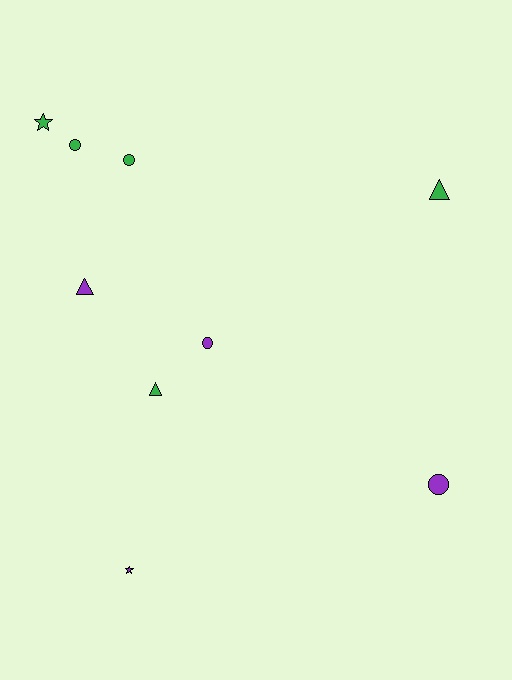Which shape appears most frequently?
Circle, with 4 objects.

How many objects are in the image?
There are 9 objects.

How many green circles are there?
There are 2 green circles.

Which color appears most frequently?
Green, with 5 objects.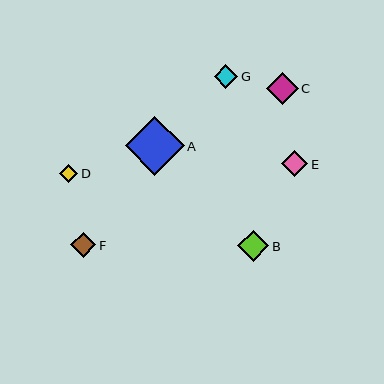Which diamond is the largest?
Diamond A is the largest with a size of approximately 59 pixels.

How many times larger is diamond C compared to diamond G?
Diamond C is approximately 1.4 times the size of diamond G.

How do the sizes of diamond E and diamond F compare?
Diamond E and diamond F are approximately the same size.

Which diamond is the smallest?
Diamond D is the smallest with a size of approximately 18 pixels.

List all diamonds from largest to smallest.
From largest to smallest: A, C, B, E, F, G, D.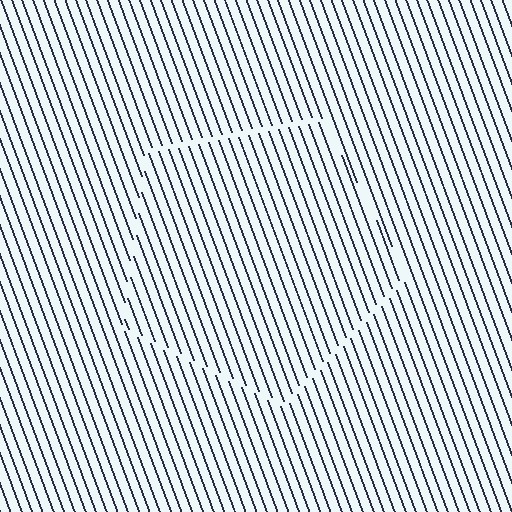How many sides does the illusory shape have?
5 sides — the line-ends trace a pentagon.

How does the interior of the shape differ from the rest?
The interior of the shape contains the same grating, shifted by half a period — the contour is defined by the phase discontinuity where line-ends from the inner and outer gratings abut.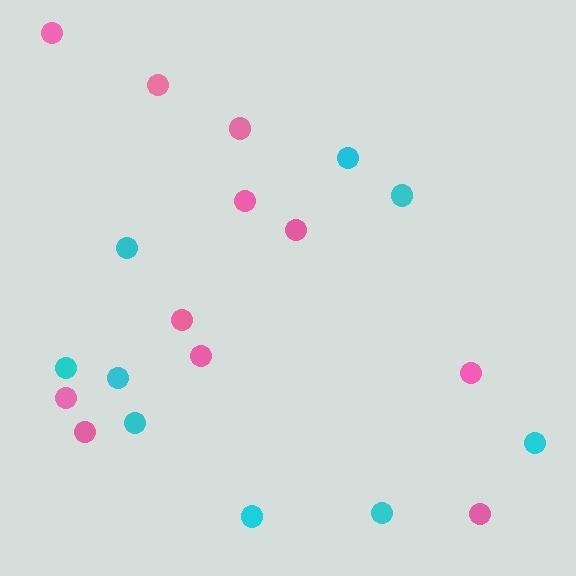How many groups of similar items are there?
There are 2 groups: one group of cyan circles (9) and one group of pink circles (11).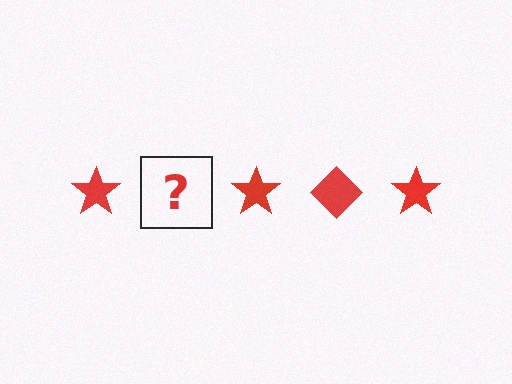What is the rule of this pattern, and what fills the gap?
The rule is that the pattern cycles through star, diamond shapes in red. The gap should be filled with a red diamond.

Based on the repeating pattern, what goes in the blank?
The blank should be a red diamond.